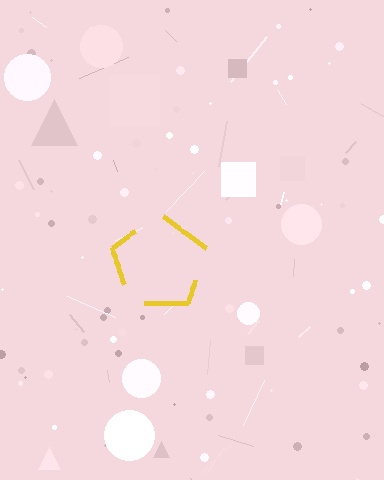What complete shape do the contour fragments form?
The contour fragments form a pentagon.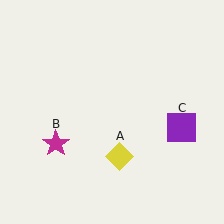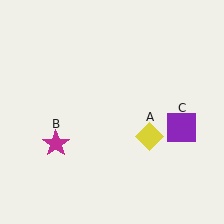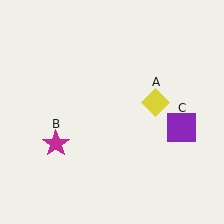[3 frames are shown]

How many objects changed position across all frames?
1 object changed position: yellow diamond (object A).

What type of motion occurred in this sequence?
The yellow diamond (object A) rotated counterclockwise around the center of the scene.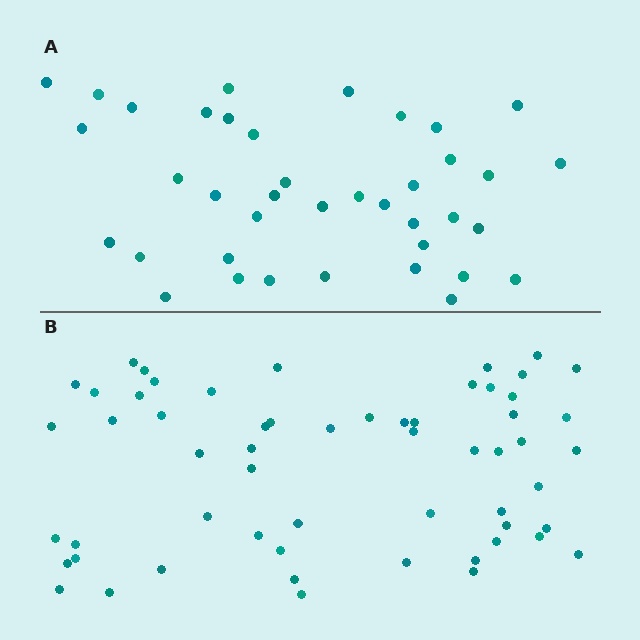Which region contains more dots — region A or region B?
Region B (the bottom region) has more dots.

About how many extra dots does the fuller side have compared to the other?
Region B has approximately 20 more dots than region A.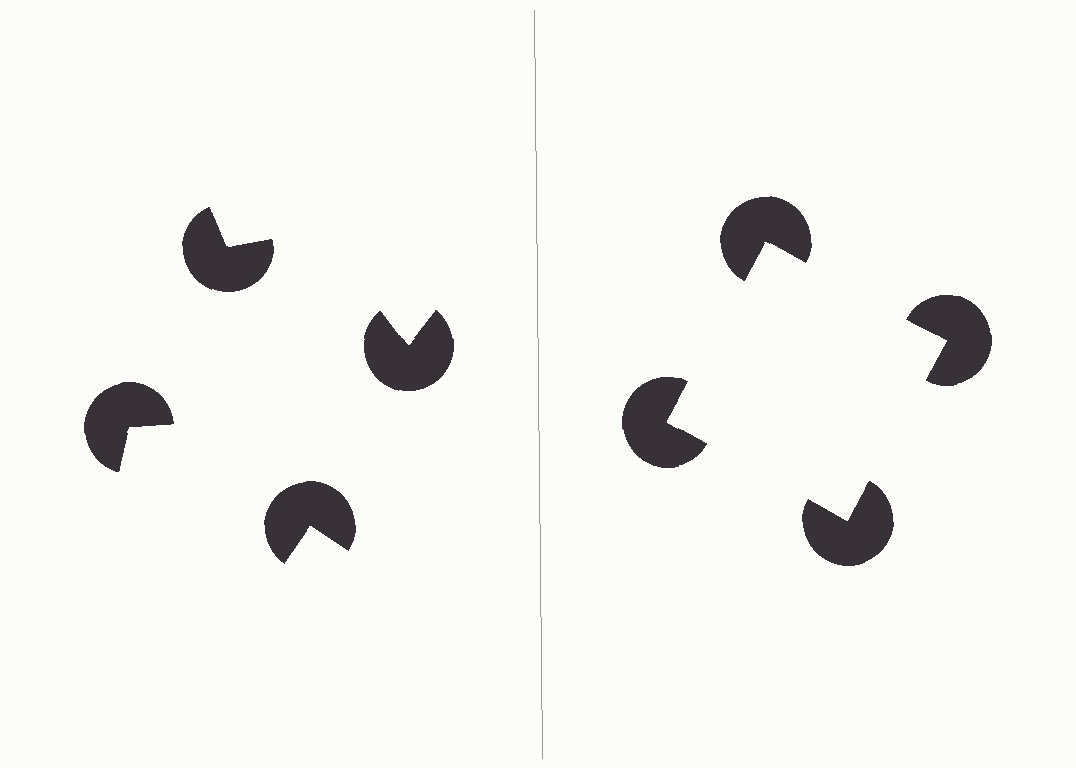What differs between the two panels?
The pac-man discs are positioned identically on both sides; only the wedge orientations differ. On the right they align to a square; on the left they are misaligned.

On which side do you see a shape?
An illusory square appears on the right side. On the left side the wedge cuts are rotated, so no coherent shape forms.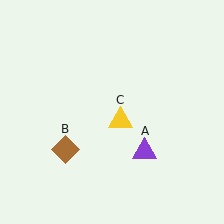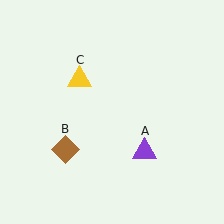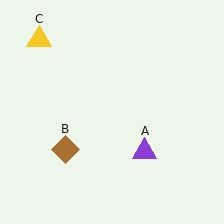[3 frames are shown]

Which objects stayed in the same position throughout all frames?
Purple triangle (object A) and brown diamond (object B) remained stationary.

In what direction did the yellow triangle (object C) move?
The yellow triangle (object C) moved up and to the left.